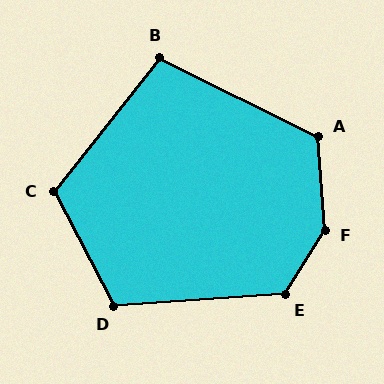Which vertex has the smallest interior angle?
B, at approximately 102 degrees.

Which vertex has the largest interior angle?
F, at approximately 144 degrees.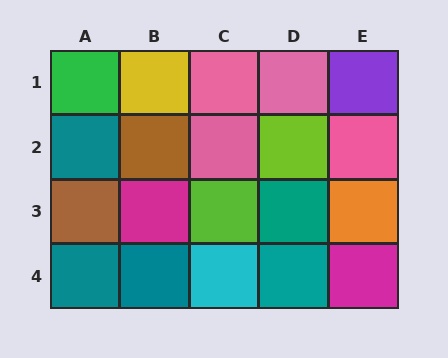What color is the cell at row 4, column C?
Cyan.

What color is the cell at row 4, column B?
Teal.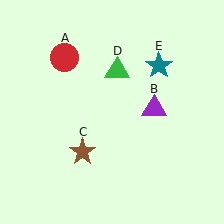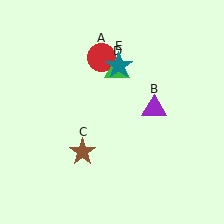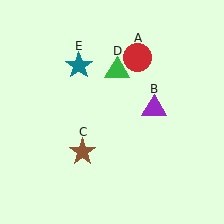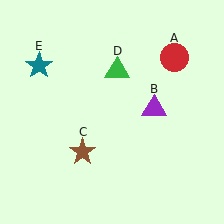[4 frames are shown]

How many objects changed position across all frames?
2 objects changed position: red circle (object A), teal star (object E).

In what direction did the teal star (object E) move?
The teal star (object E) moved left.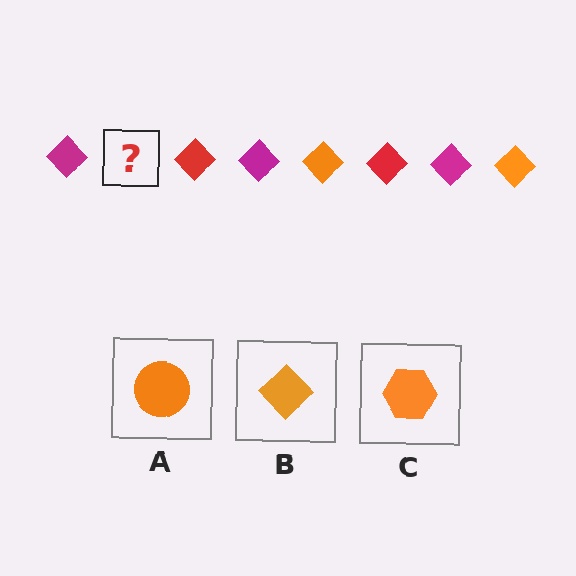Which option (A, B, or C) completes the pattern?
B.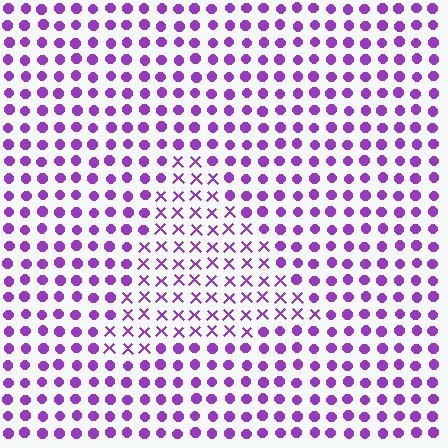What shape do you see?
I see a triangle.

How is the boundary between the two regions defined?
The boundary is defined by a change in element shape: X marks inside vs. circles outside. All elements share the same color and spacing.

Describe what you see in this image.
The image is filled with small purple elements arranged in a uniform grid. A triangle-shaped region contains X marks, while the surrounding area contains circles. The boundary is defined purely by the change in element shape.